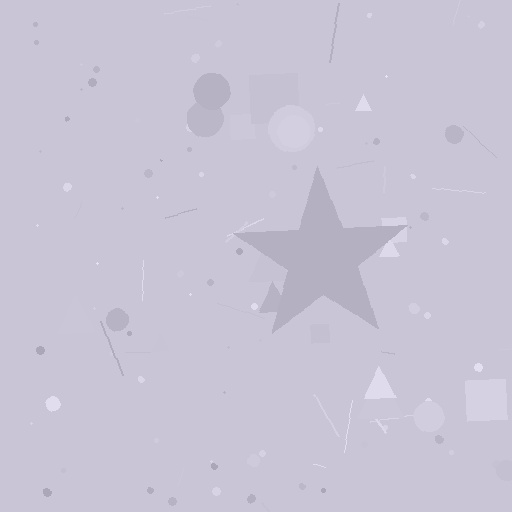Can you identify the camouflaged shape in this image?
The camouflaged shape is a star.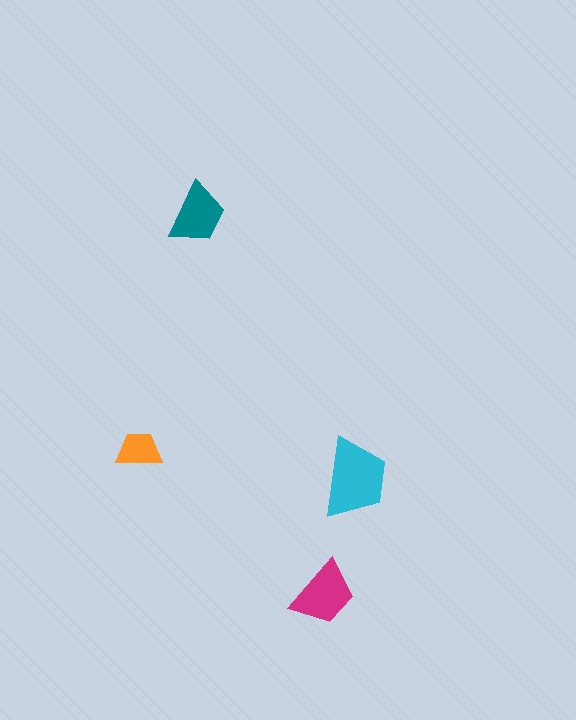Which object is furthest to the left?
The orange trapezoid is leftmost.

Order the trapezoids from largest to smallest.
the cyan one, the magenta one, the teal one, the orange one.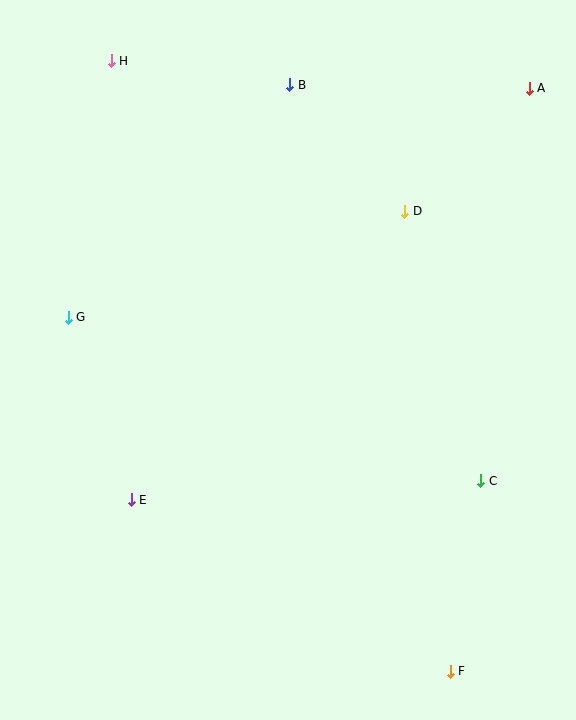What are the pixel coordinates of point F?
Point F is at (451, 671).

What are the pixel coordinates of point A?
Point A is at (529, 88).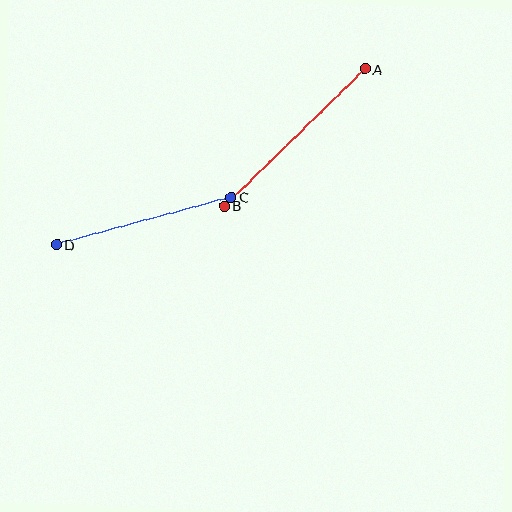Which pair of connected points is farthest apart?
Points A and B are farthest apart.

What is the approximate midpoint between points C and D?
The midpoint is at approximately (144, 221) pixels.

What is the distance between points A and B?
The distance is approximately 196 pixels.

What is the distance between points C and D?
The distance is approximately 181 pixels.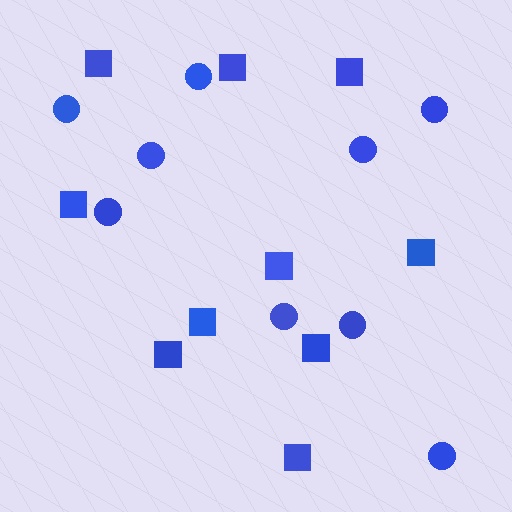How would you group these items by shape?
There are 2 groups: one group of squares (10) and one group of circles (9).